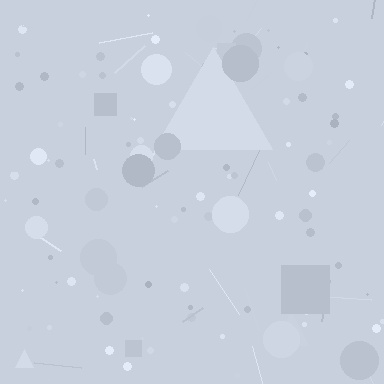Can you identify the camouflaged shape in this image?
The camouflaged shape is a triangle.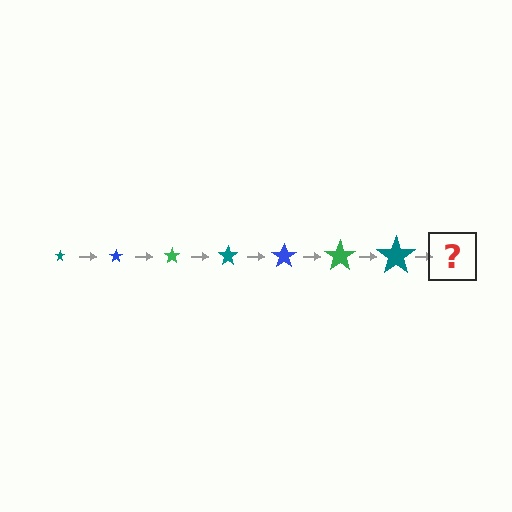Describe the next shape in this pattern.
It should be a blue star, larger than the previous one.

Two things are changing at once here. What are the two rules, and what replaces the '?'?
The two rules are that the star grows larger each step and the color cycles through teal, blue, and green. The '?' should be a blue star, larger than the previous one.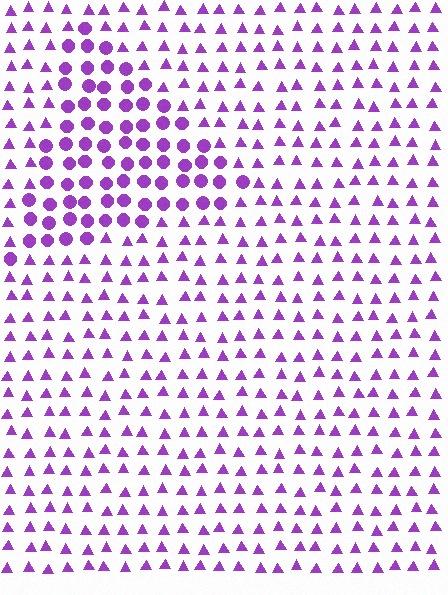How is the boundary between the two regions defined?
The boundary is defined by a change in element shape: circles inside vs. triangles outside. All elements share the same color and spacing.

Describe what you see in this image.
The image is filled with small purple elements arranged in a uniform grid. A triangle-shaped region contains circles, while the surrounding area contains triangles. The boundary is defined purely by the change in element shape.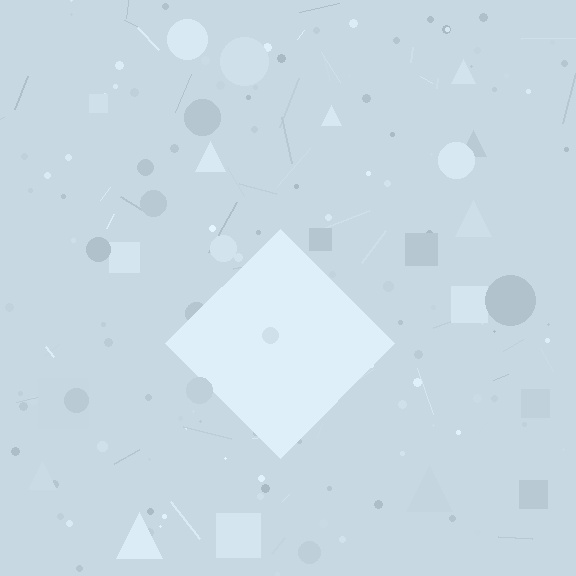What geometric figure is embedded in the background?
A diamond is embedded in the background.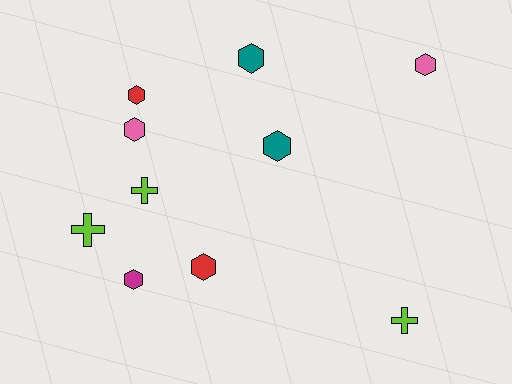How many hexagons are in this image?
There are 7 hexagons.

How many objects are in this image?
There are 10 objects.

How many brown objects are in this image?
There are no brown objects.